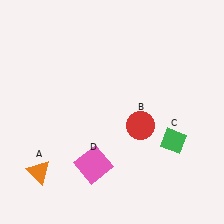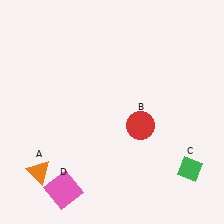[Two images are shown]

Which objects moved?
The objects that moved are: the green diamond (C), the pink square (D).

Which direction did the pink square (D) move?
The pink square (D) moved left.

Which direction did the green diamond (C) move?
The green diamond (C) moved down.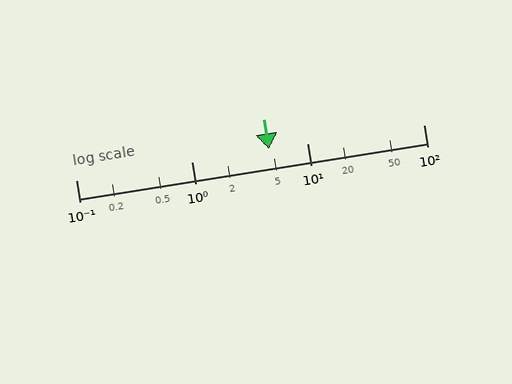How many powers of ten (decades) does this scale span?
The scale spans 3 decades, from 0.1 to 100.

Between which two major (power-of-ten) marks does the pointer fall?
The pointer is between 1 and 10.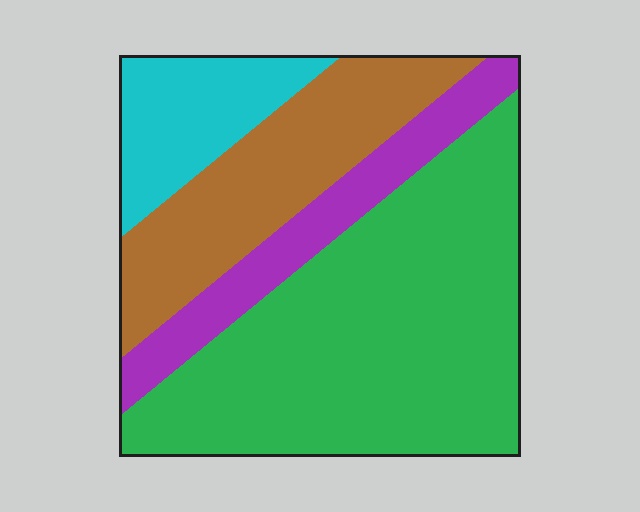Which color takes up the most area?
Green, at roughly 50%.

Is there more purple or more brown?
Brown.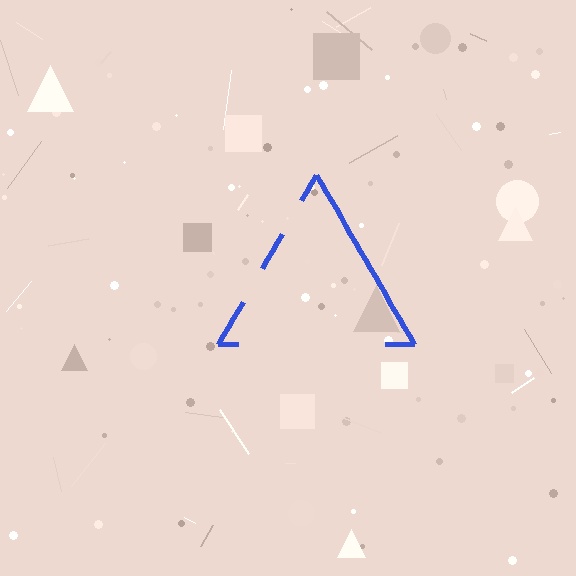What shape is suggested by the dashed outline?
The dashed outline suggests a triangle.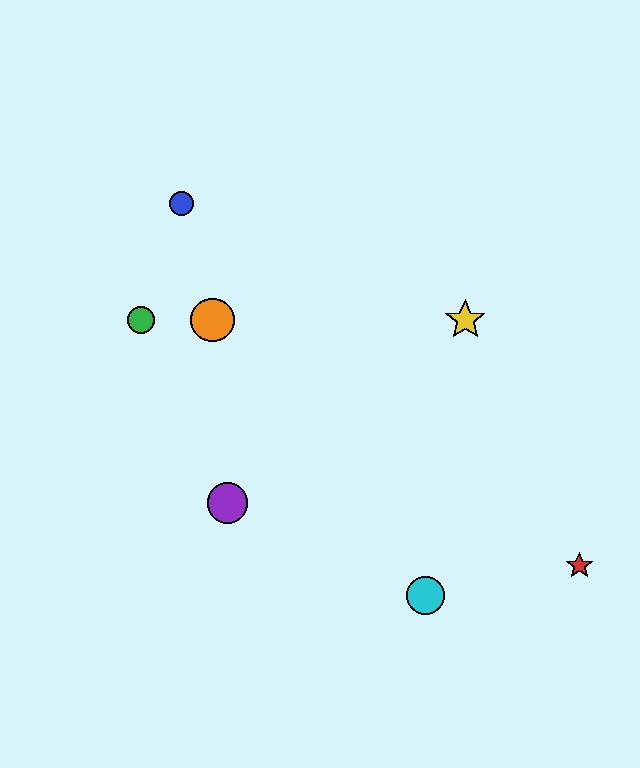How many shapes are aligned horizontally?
3 shapes (the green circle, the yellow star, the orange circle) are aligned horizontally.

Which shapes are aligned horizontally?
The green circle, the yellow star, the orange circle are aligned horizontally.